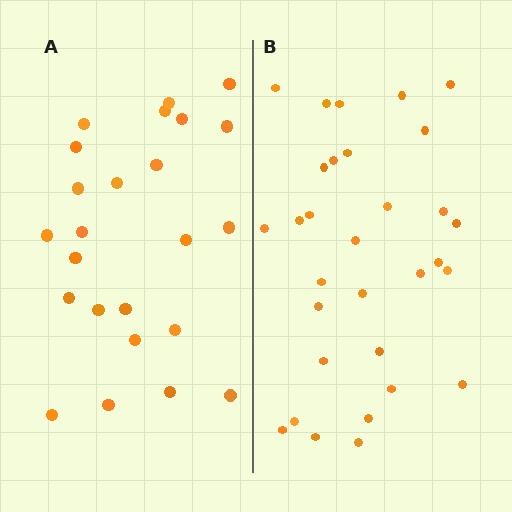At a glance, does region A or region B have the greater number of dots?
Region B (the right region) has more dots.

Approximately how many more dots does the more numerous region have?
Region B has roughly 8 or so more dots than region A.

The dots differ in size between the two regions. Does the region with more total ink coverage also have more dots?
No. Region A has more total ink coverage because its dots are larger, but region B actually contains more individual dots. Total area can be misleading — the number of items is what matters here.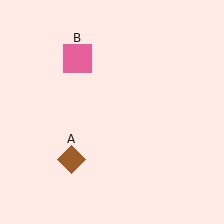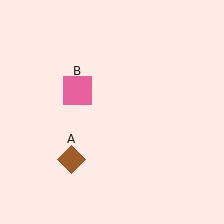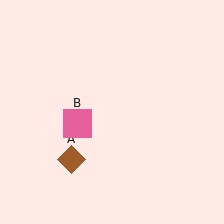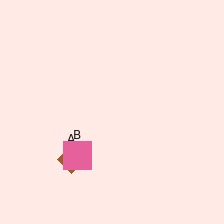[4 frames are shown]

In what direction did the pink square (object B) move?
The pink square (object B) moved down.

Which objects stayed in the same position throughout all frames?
Brown diamond (object A) remained stationary.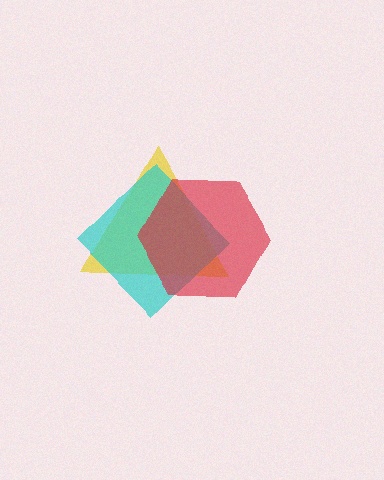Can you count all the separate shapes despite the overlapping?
Yes, there are 3 separate shapes.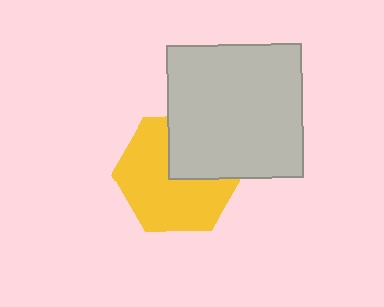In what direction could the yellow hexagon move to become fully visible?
The yellow hexagon could move toward the lower-left. That would shift it out from behind the light gray square entirely.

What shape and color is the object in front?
The object in front is a light gray square.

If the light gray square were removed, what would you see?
You would see the complete yellow hexagon.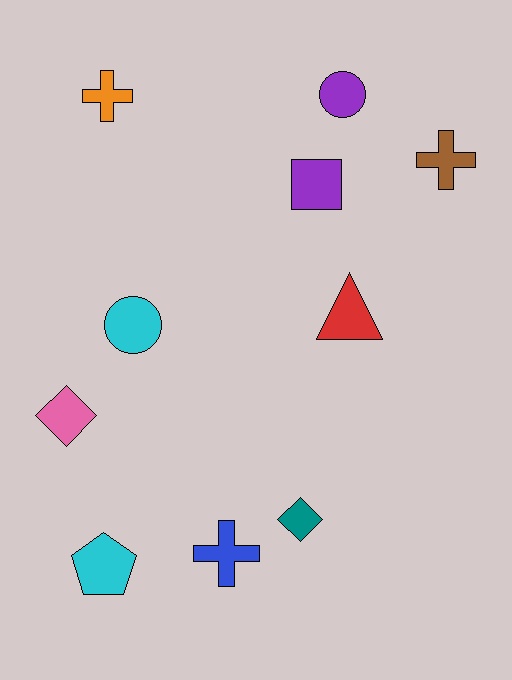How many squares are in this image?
There is 1 square.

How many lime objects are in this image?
There are no lime objects.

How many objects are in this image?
There are 10 objects.